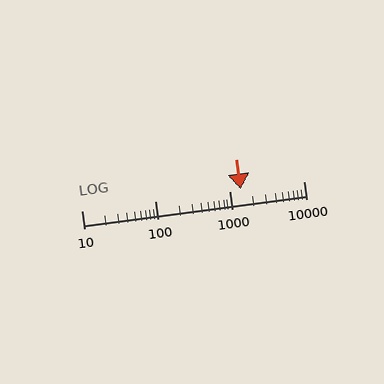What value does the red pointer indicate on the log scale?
The pointer indicates approximately 1400.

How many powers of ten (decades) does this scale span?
The scale spans 3 decades, from 10 to 10000.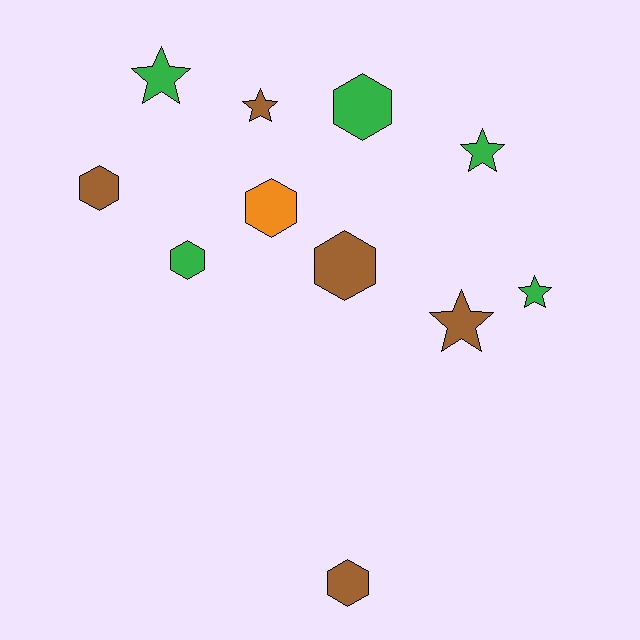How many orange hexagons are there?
There is 1 orange hexagon.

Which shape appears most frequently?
Hexagon, with 6 objects.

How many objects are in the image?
There are 11 objects.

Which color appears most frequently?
Brown, with 5 objects.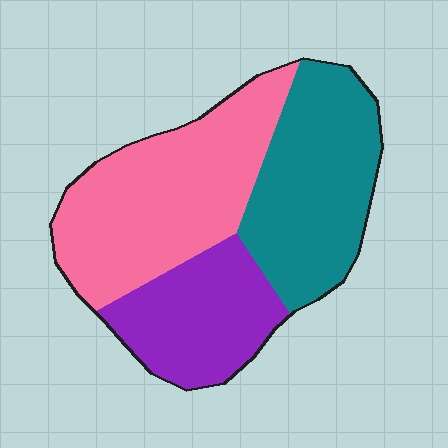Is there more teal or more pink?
Pink.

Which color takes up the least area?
Purple, at roughly 25%.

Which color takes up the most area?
Pink, at roughly 40%.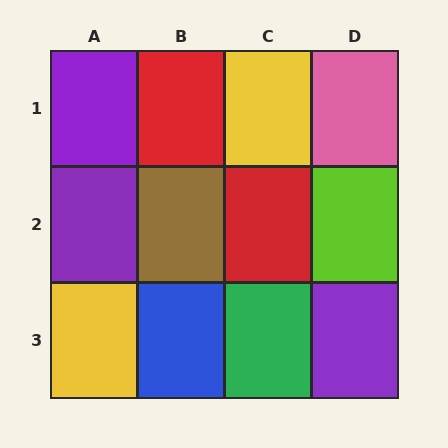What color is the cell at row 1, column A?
Purple.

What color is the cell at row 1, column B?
Red.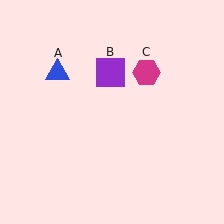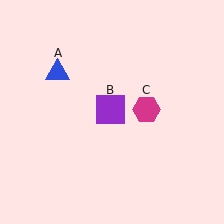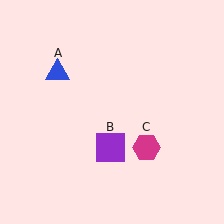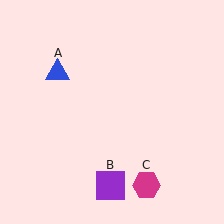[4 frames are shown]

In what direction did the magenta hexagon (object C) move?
The magenta hexagon (object C) moved down.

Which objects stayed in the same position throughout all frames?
Blue triangle (object A) remained stationary.